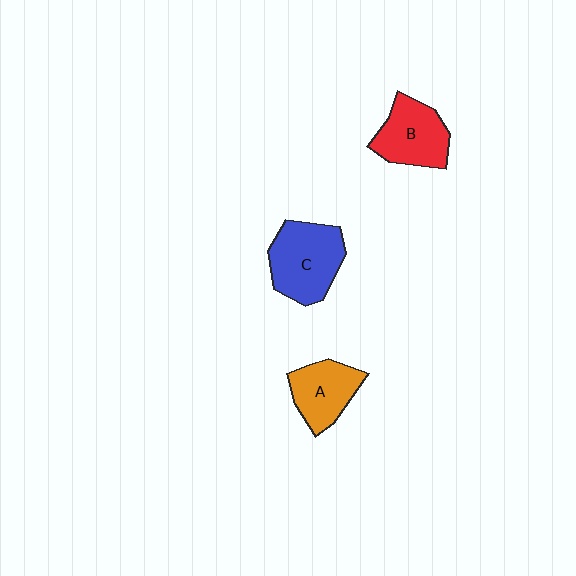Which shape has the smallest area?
Shape A (orange).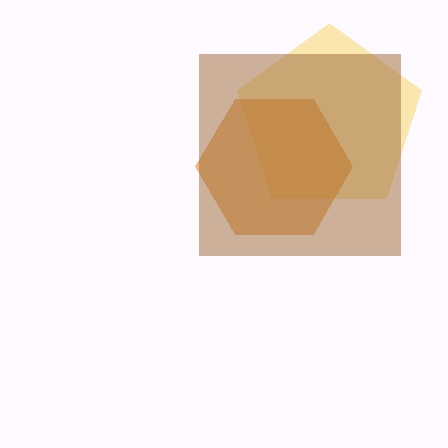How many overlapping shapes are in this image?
There are 3 overlapping shapes in the image.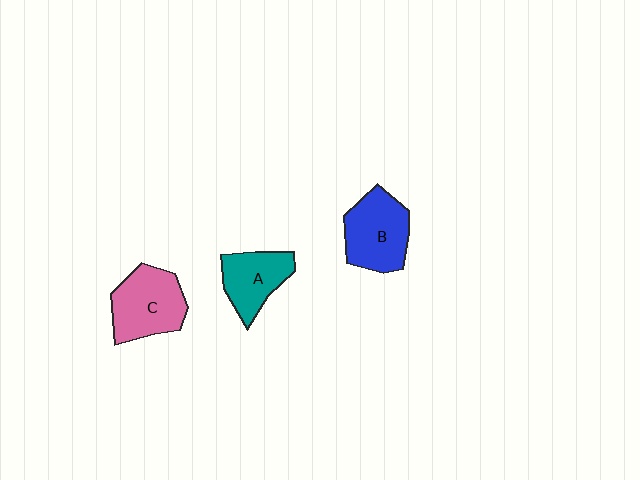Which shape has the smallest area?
Shape A (teal).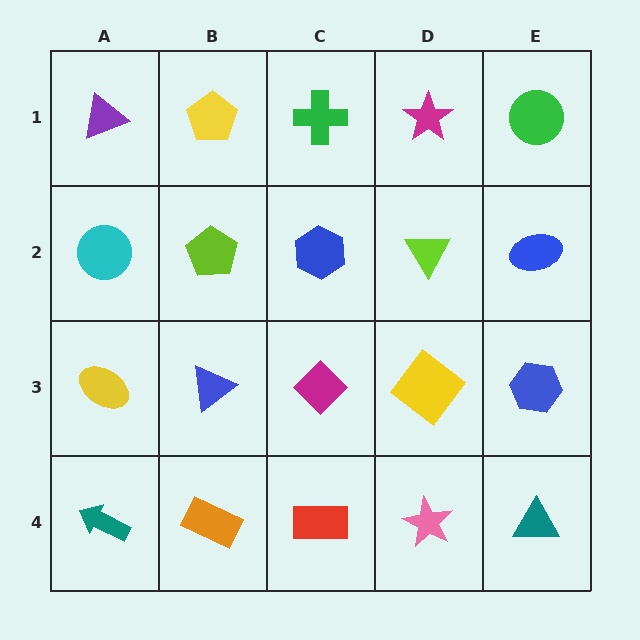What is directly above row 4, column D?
A yellow diamond.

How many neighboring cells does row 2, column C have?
4.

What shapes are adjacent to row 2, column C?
A green cross (row 1, column C), a magenta diamond (row 3, column C), a lime pentagon (row 2, column B), a lime triangle (row 2, column D).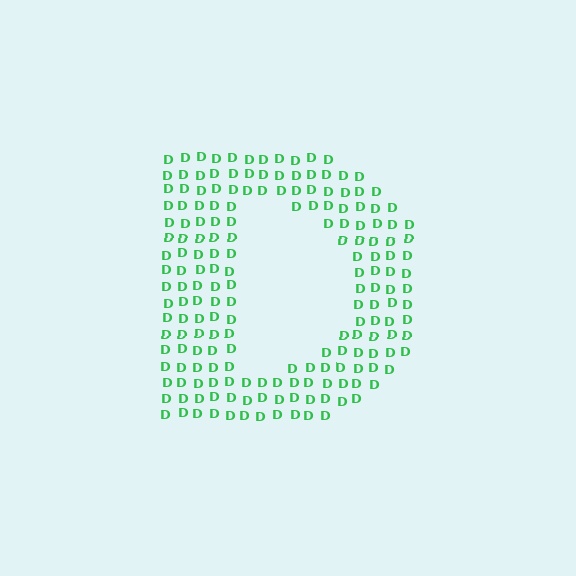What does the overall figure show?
The overall figure shows the letter D.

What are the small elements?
The small elements are letter D's.